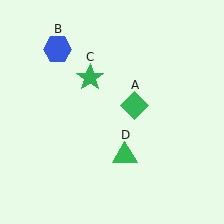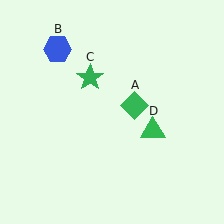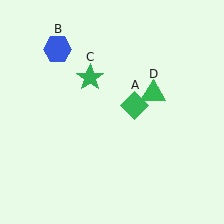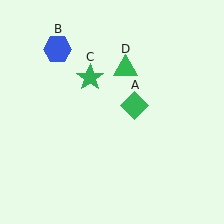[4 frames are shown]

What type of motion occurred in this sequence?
The green triangle (object D) rotated counterclockwise around the center of the scene.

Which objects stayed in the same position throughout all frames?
Green diamond (object A) and blue hexagon (object B) and green star (object C) remained stationary.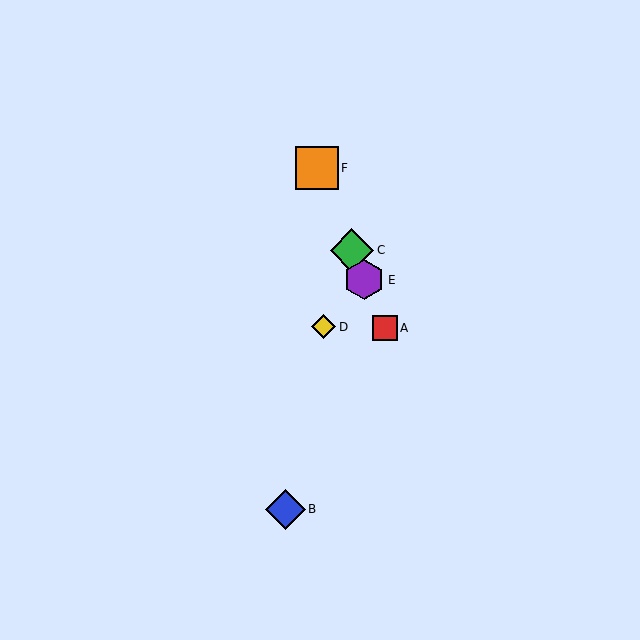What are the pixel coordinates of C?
Object C is at (352, 250).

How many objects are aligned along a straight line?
4 objects (A, C, E, F) are aligned along a straight line.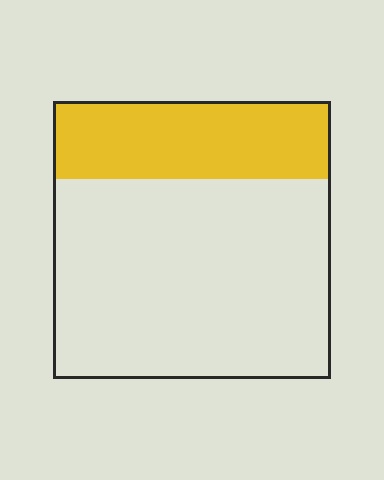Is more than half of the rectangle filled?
No.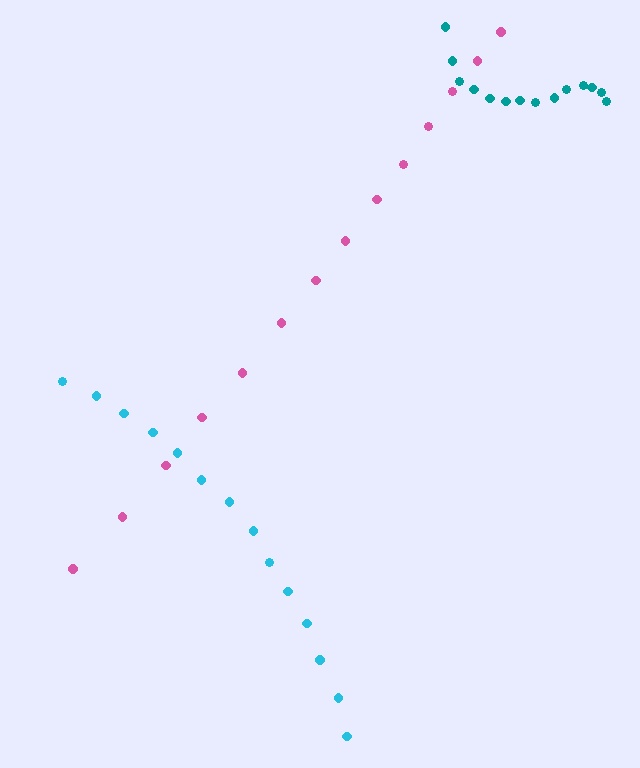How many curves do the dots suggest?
There are 3 distinct paths.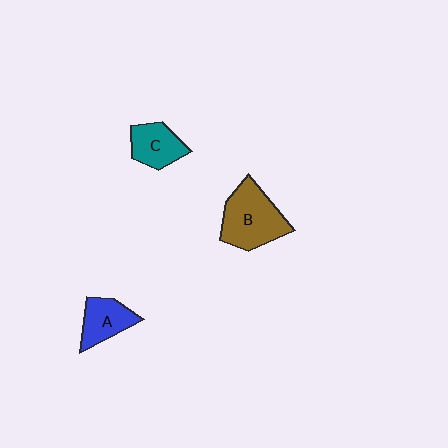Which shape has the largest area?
Shape B (brown).